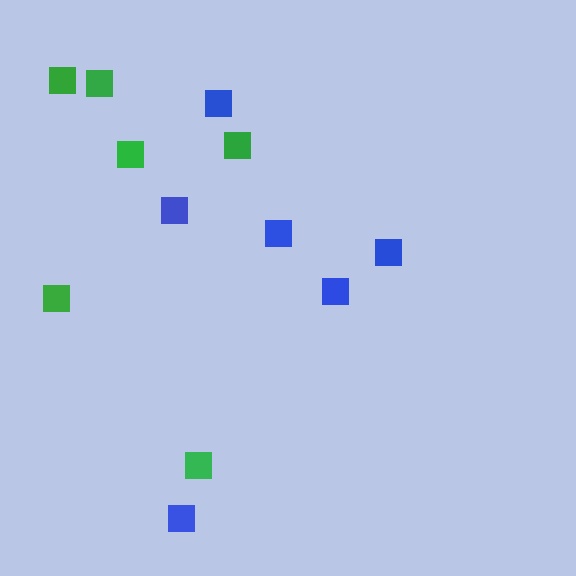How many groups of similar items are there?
There are 2 groups: one group of blue squares (6) and one group of green squares (6).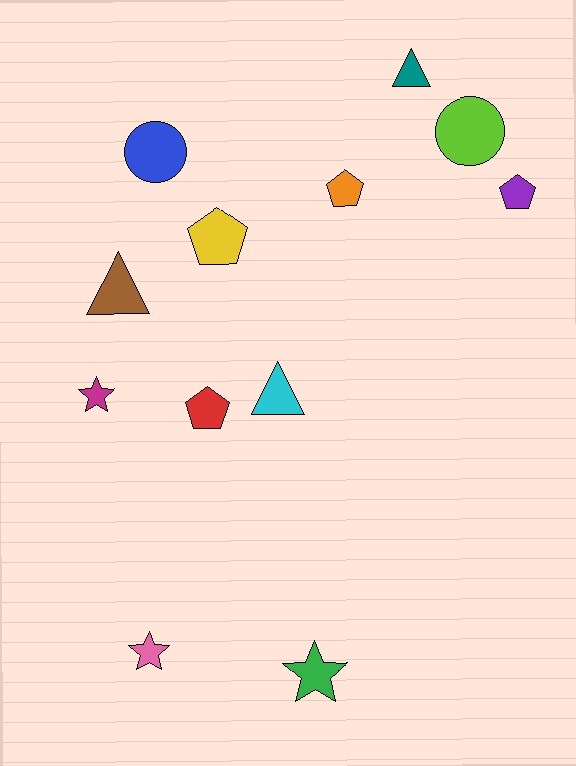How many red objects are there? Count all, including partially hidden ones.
There is 1 red object.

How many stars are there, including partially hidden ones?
There are 3 stars.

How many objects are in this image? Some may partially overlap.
There are 12 objects.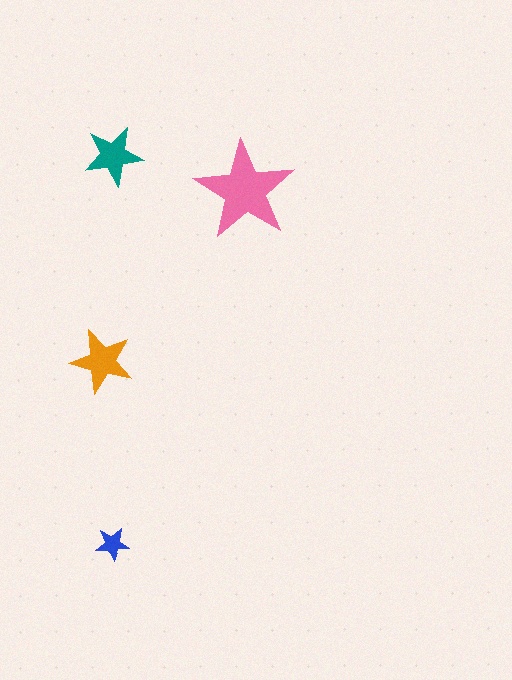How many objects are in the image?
There are 4 objects in the image.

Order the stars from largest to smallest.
the pink one, the orange one, the teal one, the blue one.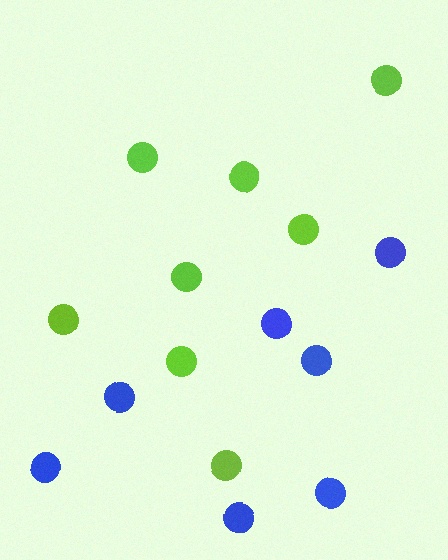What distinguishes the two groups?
There are 2 groups: one group of blue circles (7) and one group of lime circles (8).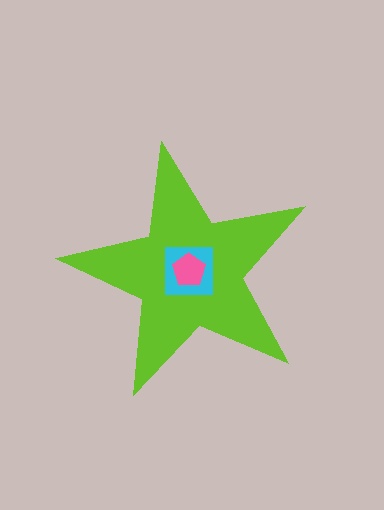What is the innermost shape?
The pink pentagon.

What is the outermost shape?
The lime star.